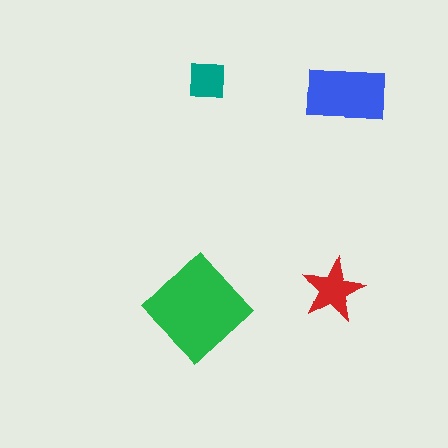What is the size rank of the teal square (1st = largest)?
4th.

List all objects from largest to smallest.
The green diamond, the blue rectangle, the red star, the teal square.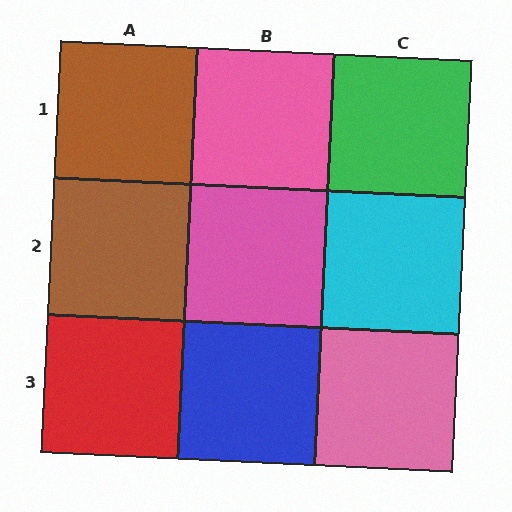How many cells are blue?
1 cell is blue.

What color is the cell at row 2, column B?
Pink.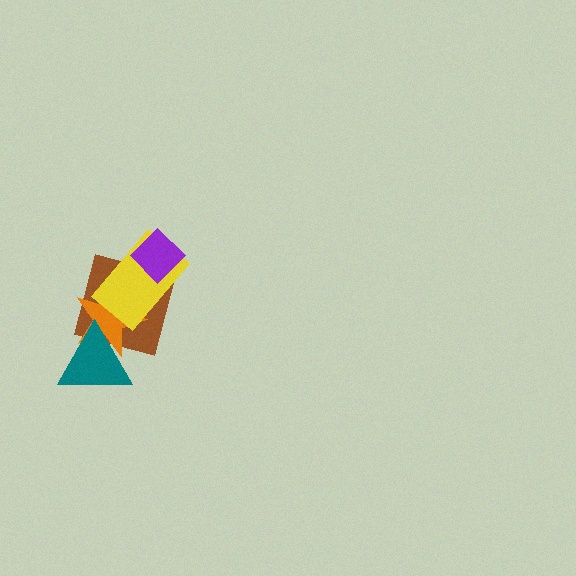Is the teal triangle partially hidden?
No, no other shape covers it.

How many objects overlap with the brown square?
4 objects overlap with the brown square.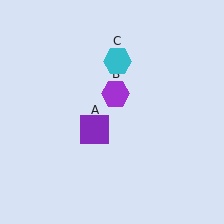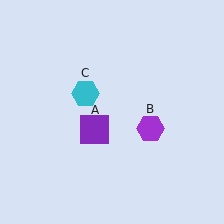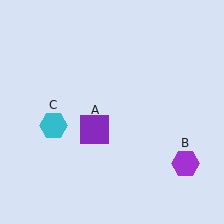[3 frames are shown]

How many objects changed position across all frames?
2 objects changed position: purple hexagon (object B), cyan hexagon (object C).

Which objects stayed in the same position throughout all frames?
Purple square (object A) remained stationary.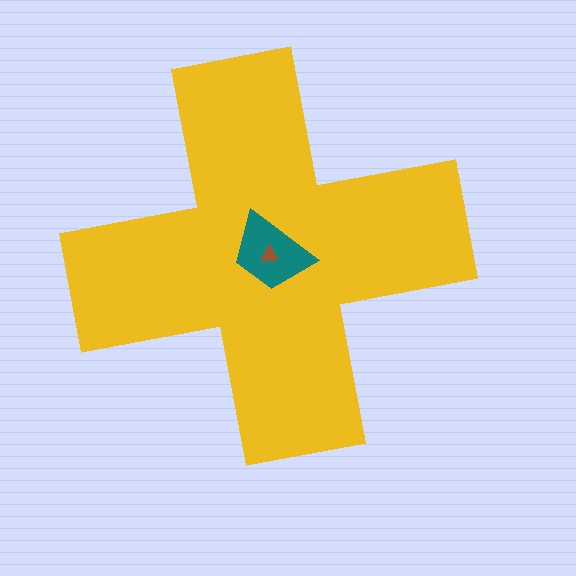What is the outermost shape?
The yellow cross.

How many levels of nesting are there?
3.